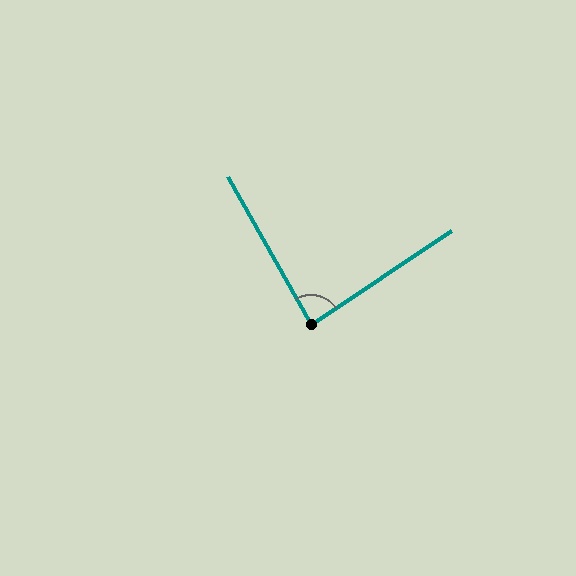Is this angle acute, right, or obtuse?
It is approximately a right angle.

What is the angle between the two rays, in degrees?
Approximately 85 degrees.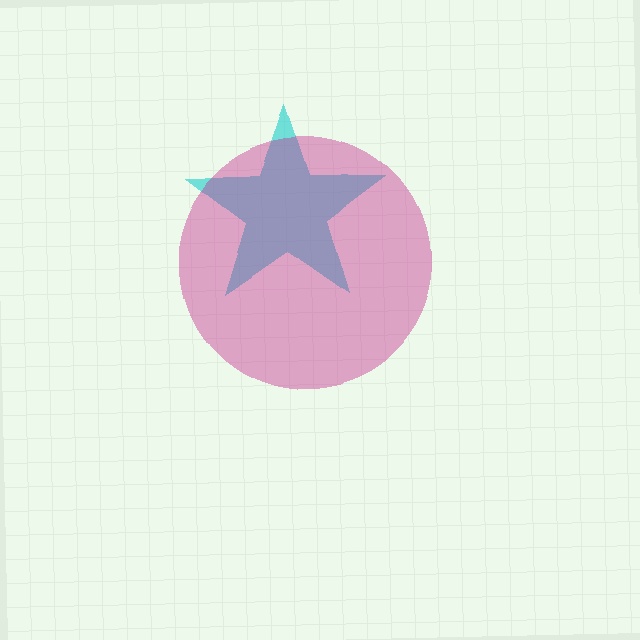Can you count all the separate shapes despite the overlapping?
Yes, there are 2 separate shapes.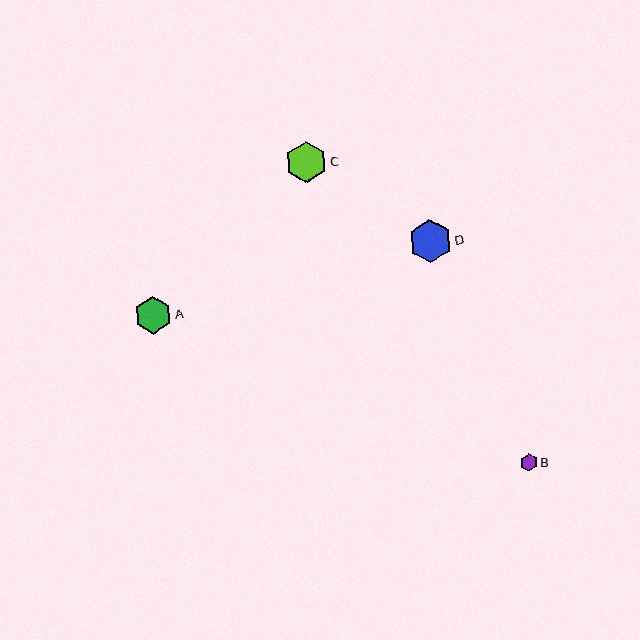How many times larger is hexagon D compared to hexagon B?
Hexagon D is approximately 2.6 times the size of hexagon B.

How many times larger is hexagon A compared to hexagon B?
Hexagon A is approximately 2.2 times the size of hexagon B.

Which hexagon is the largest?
Hexagon D is the largest with a size of approximately 43 pixels.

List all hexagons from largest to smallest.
From largest to smallest: D, C, A, B.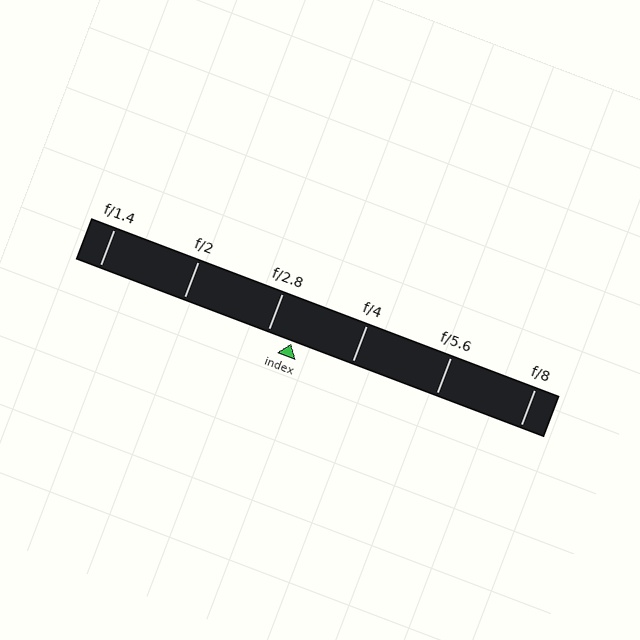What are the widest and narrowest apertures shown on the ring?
The widest aperture shown is f/1.4 and the narrowest is f/8.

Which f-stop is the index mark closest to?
The index mark is closest to f/2.8.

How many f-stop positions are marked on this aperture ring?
There are 6 f-stop positions marked.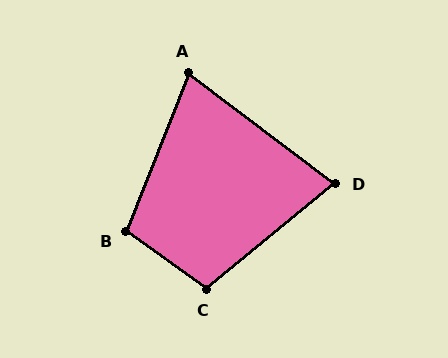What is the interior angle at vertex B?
Approximately 104 degrees (obtuse).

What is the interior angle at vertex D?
Approximately 76 degrees (acute).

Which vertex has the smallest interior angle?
A, at approximately 75 degrees.